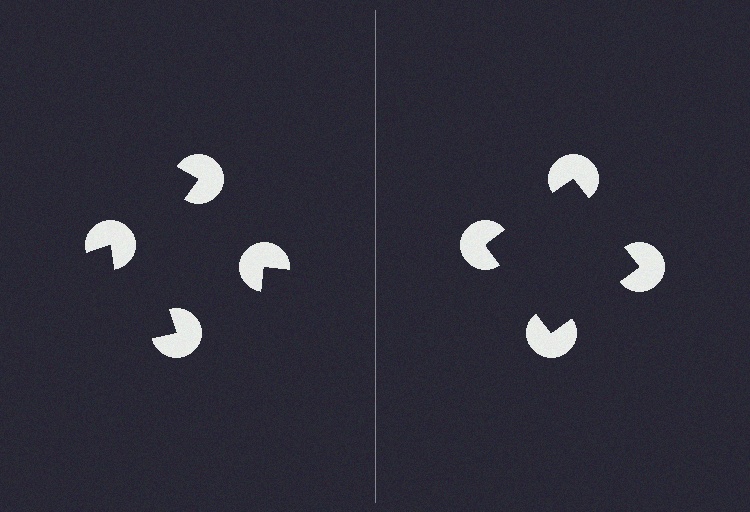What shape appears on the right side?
An illusory square.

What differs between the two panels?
The pac-man discs are positioned identically on both sides; only the wedge orientations differ. On the right they align to a square; on the left they are misaligned.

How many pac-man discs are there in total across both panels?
8 — 4 on each side.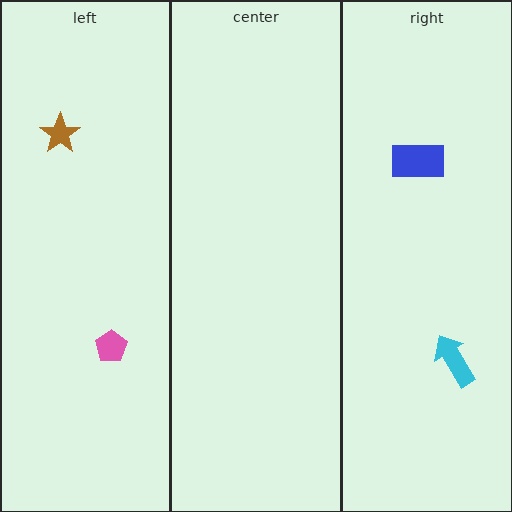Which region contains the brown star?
The left region.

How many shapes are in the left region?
2.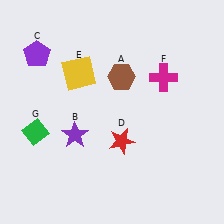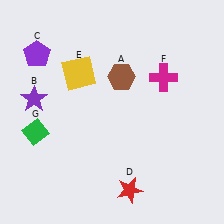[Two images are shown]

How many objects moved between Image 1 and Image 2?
2 objects moved between the two images.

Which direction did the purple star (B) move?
The purple star (B) moved left.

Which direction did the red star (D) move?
The red star (D) moved down.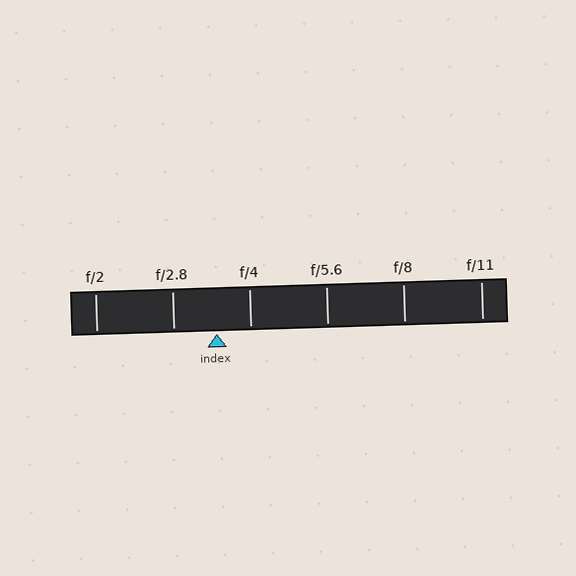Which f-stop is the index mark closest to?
The index mark is closest to f/4.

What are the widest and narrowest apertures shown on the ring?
The widest aperture shown is f/2 and the narrowest is f/11.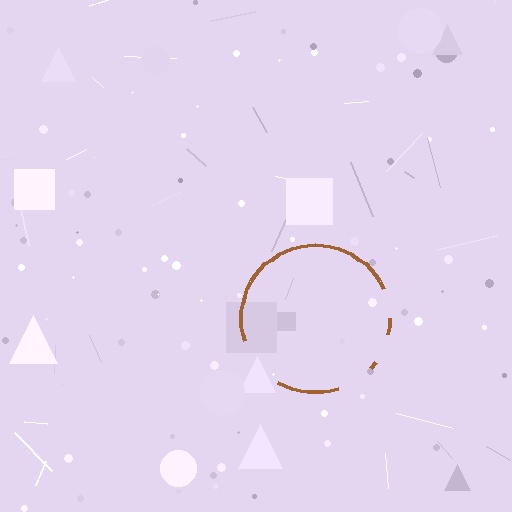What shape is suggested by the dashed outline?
The dashed outline suggests a circle.